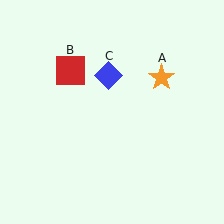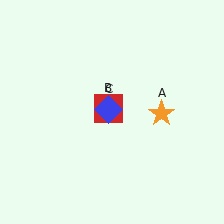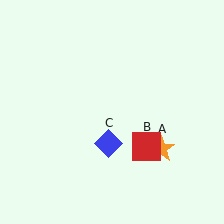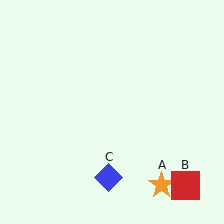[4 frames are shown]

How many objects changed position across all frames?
3 objects changed position: orange star (object A), red square (object B), blue diamond (object C).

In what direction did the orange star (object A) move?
The orange star (object A) moved down.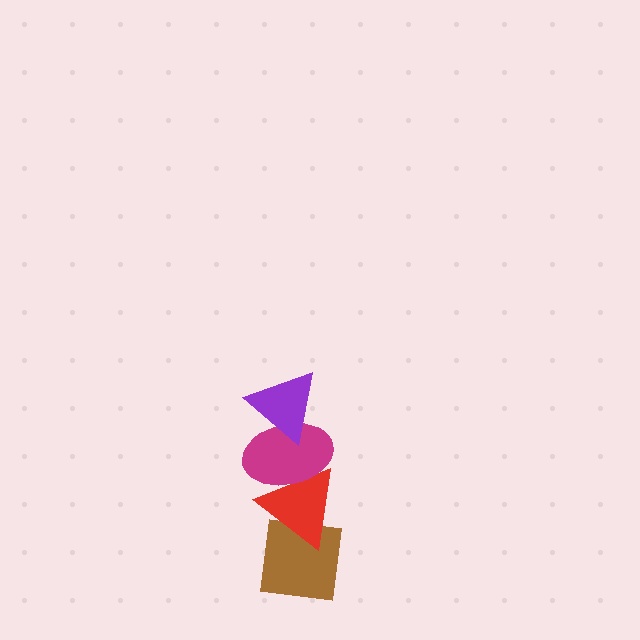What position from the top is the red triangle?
The red triangle is 3rd from the top.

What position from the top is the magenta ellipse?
The magenta ellipse is 2nd from the top.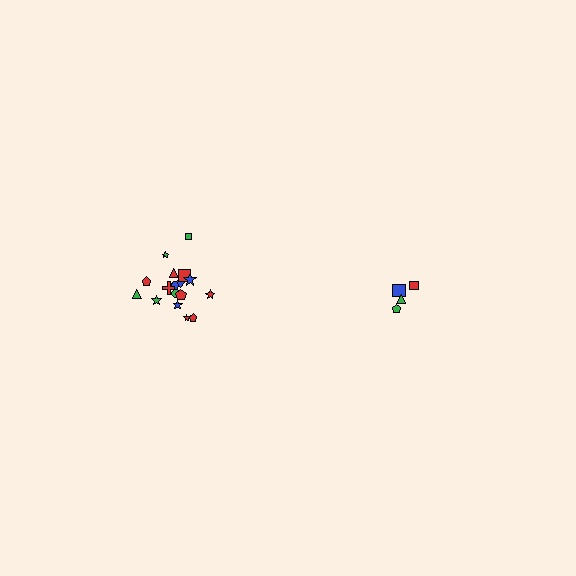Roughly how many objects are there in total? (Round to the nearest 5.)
Roughly 20 objects in total.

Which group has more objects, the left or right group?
The left group.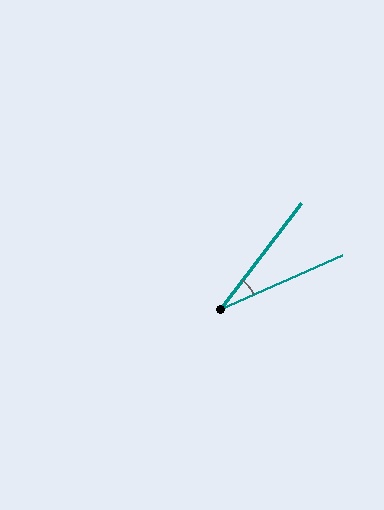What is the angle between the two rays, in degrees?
Approximately 28 degrees.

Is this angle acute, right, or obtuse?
It is acute.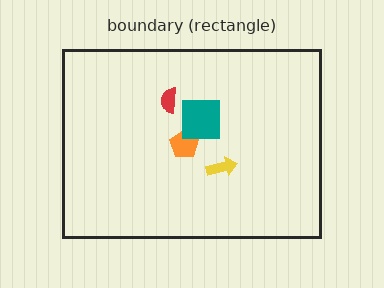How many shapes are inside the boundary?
4 inside, 0 outside.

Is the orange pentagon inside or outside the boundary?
Inside.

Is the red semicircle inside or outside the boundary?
Inside.